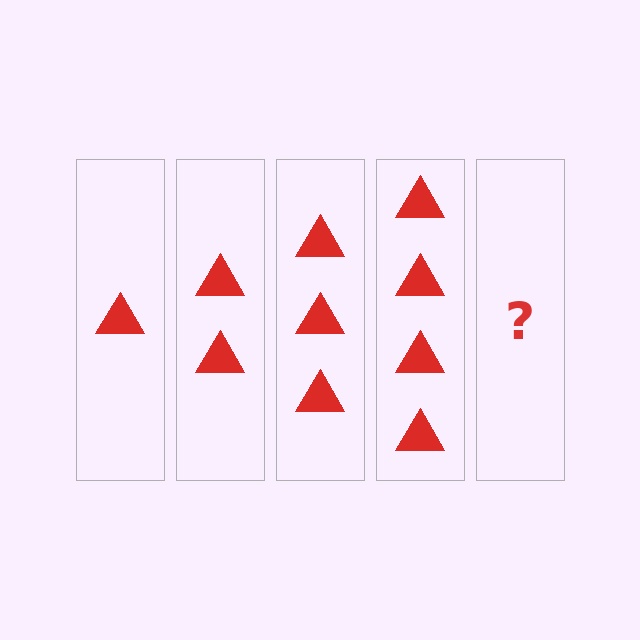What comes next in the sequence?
The next element should be 5 triangles.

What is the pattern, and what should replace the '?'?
The pattern is that each step adds one more triangle. The '?' should be 5 triangles.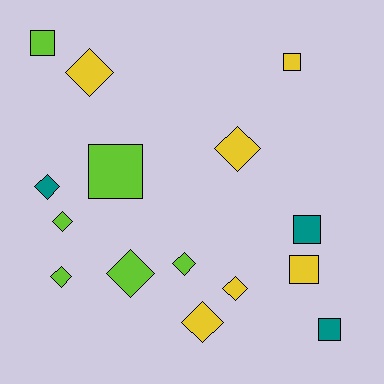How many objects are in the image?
There are 15 objects.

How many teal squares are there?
There are 2 teal squares.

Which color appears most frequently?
Lime, with 6 objects.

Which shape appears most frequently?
Diamond, with 9 objects.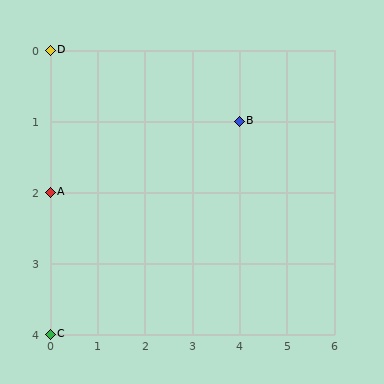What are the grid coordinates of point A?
Point A is at grid coordinates (0, 2).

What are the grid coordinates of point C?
Point C is at grid coordinates (0, 4).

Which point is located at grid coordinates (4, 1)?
Point B is at (4, 1).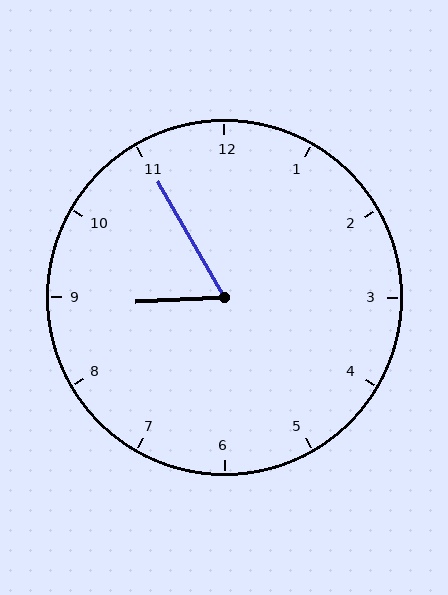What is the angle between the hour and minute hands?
Approximately 62 degrees.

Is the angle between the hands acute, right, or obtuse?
It is acute.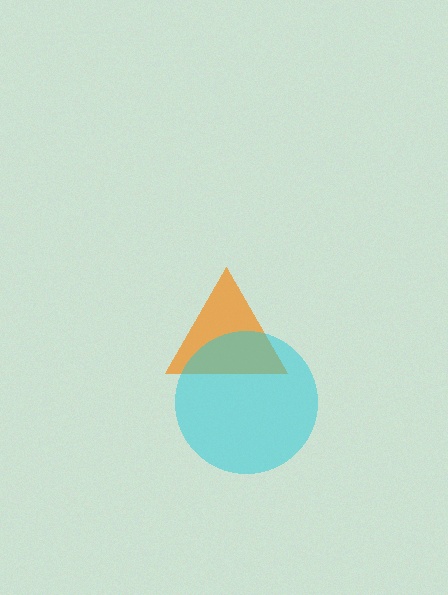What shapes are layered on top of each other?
The layered shapes are: an orange triangle, a cyan circle.